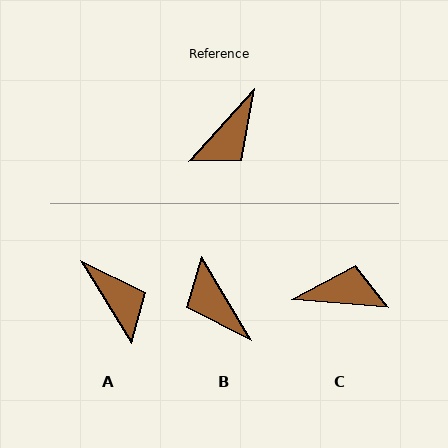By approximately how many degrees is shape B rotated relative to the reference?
Approximately 107 degrees clockwise.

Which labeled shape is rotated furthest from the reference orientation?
C, about 128 degrees away.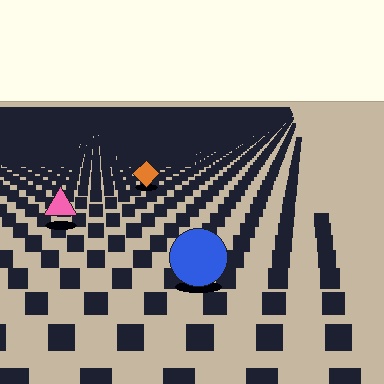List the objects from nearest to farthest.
From nearest to farthest: the blue circle, the pink triangle, the orange diamond.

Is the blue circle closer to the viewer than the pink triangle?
Yes. The blue circle is closer — you can tell from the texture gradient: the ground texture is coarser near it.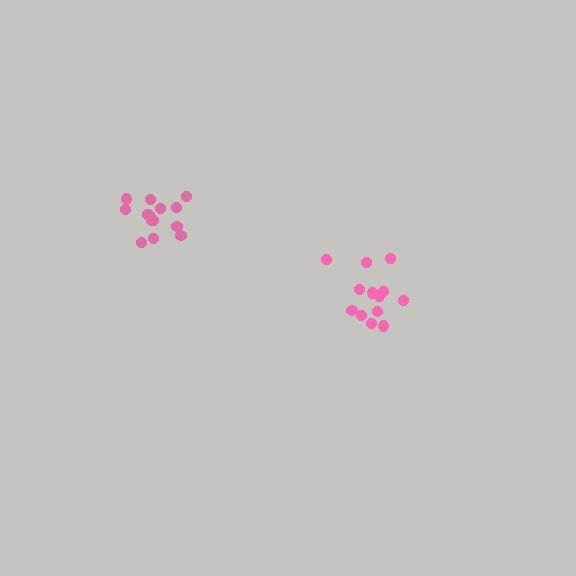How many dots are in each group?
Group 1: 13 dots, Group 2: 14 dots (27 total).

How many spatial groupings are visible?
There are 2 spatial groupings.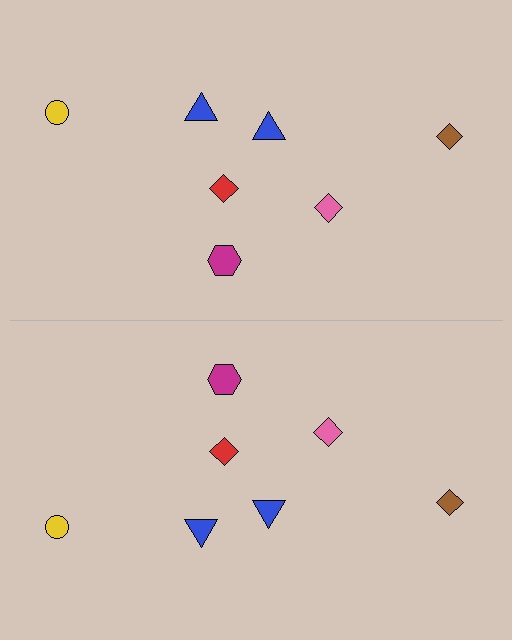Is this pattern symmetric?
Yes, this pattern has bilateral (reflection) symmetry.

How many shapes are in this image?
There are 14 shapes in this image.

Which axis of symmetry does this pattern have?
The pattern has a horizontal axis of symmetry running through the center of the image.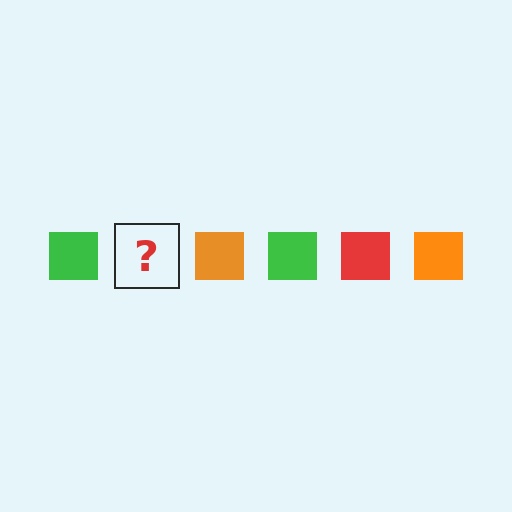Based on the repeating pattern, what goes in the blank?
The blank should be a red square.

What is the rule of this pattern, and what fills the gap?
The rule is that the pattern cycles through green, red, orange squares. The gap should be filled with a red square.